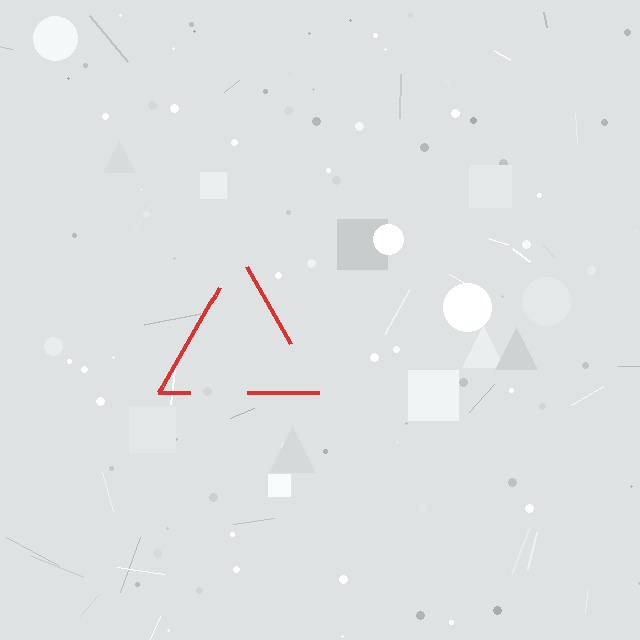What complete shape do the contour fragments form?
The contour fragments form a triangle.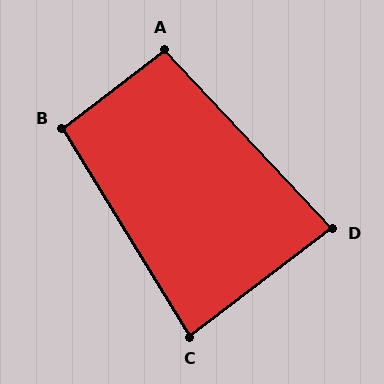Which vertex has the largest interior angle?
B, at approximately 96 degrees.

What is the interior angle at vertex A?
Approximately 96 degrees (obtuse).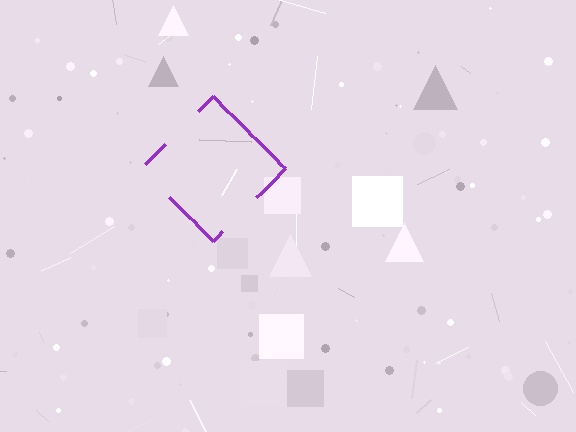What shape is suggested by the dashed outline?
The dashed outline suggests a diamond.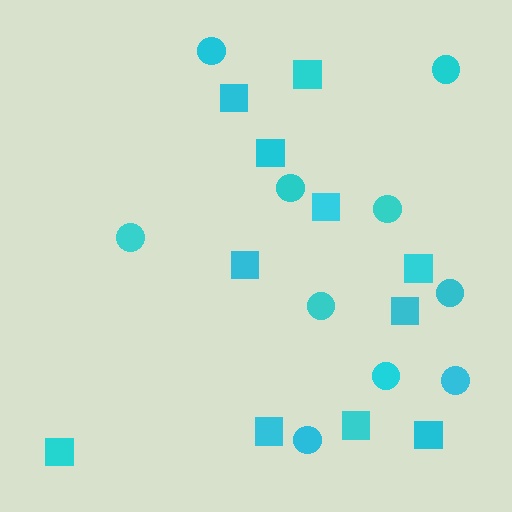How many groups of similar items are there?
There are 2 groups: one group of circles (10) and one group of squares (11).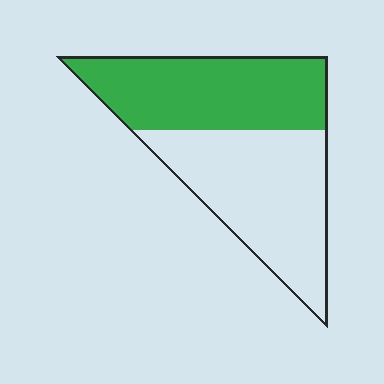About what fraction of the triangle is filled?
About one half (1/2).